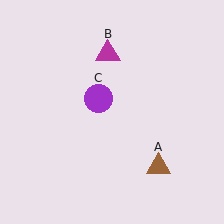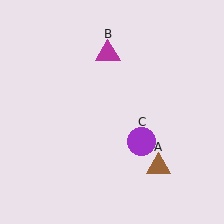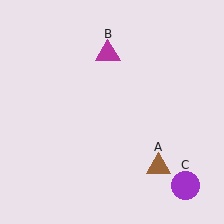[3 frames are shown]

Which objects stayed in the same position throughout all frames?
Brown triangle (object A) and magenta triangle (object B) remained stationary.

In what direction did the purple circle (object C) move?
The purple circle (object C) moved down and to the right.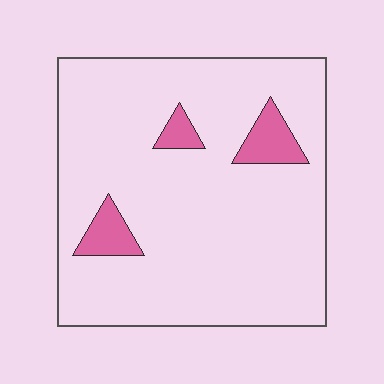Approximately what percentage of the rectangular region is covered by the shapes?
Approximately 10%.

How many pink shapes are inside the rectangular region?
3.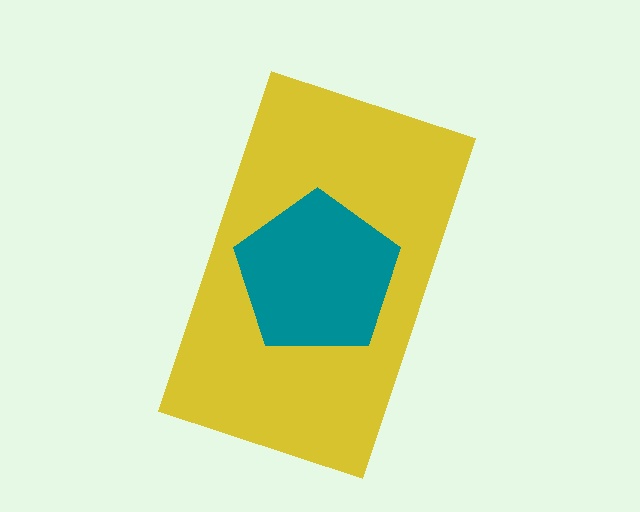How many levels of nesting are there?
2.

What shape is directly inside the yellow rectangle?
The teal pentagon.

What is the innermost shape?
The teal pentagon.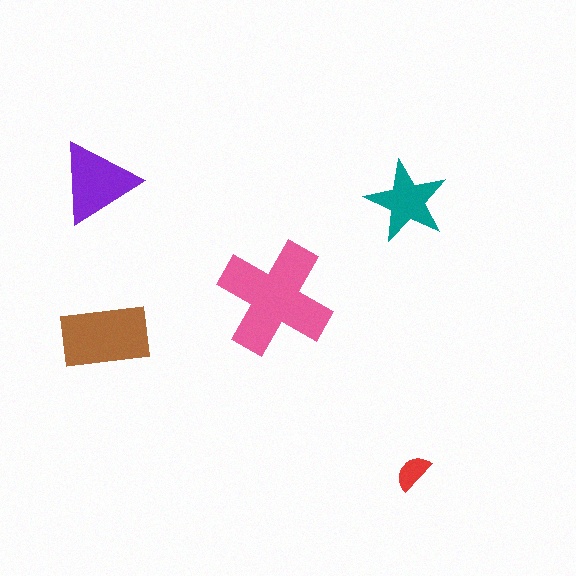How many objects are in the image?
There are 5 objects in the image.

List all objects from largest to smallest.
The pink cross, the brown rectangle, the purple triangle, the teal star, the red semicircle.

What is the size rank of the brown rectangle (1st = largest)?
2nd.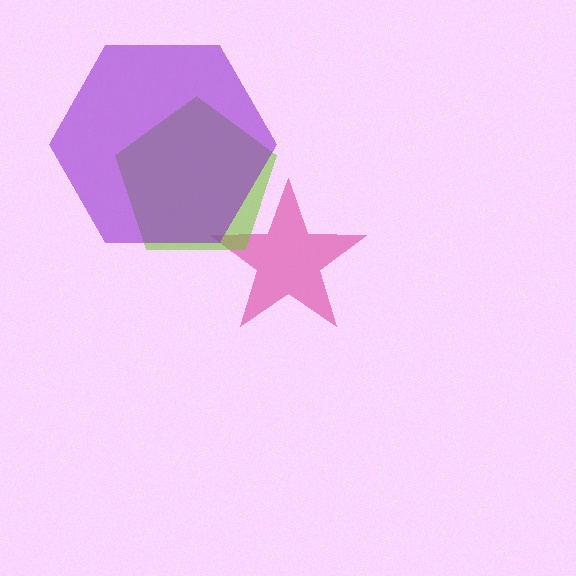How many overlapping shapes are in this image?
There are 3 overlapping shapes in the image.